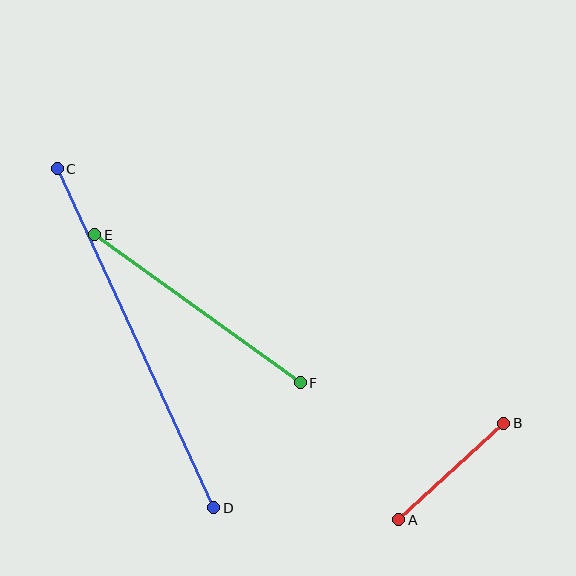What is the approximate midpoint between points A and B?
The midpoint is at approximately (451, 471) pixels.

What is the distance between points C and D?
The distance is approximately 373 pixels.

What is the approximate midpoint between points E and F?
The midpoint is at approximately (198, 309) pixels.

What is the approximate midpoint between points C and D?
The midpoint is at approximately (135, 338) pixels.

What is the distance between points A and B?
The distance is approximately 143 pixels.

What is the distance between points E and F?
The distance is approximately 254 pixels.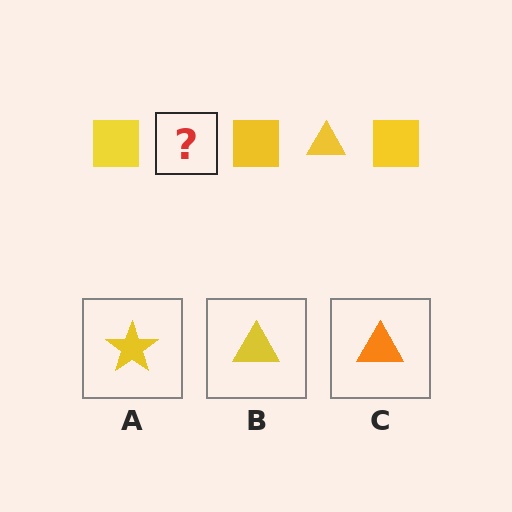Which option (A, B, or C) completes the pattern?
B.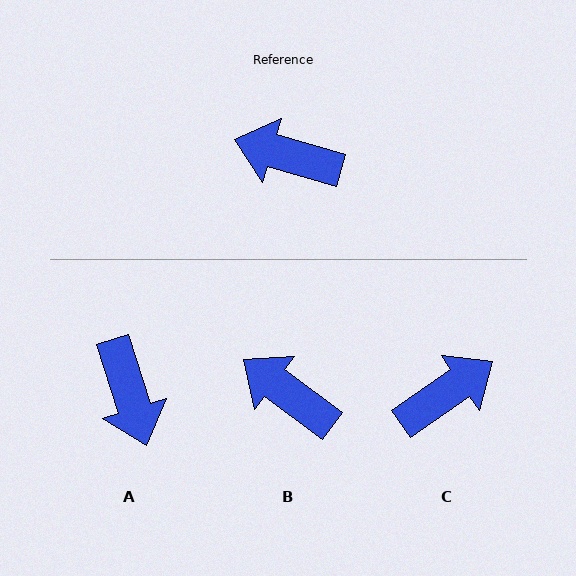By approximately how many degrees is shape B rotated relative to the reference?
Approximately 20 degrees clockwise.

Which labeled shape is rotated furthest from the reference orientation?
C, about 129 degrees away.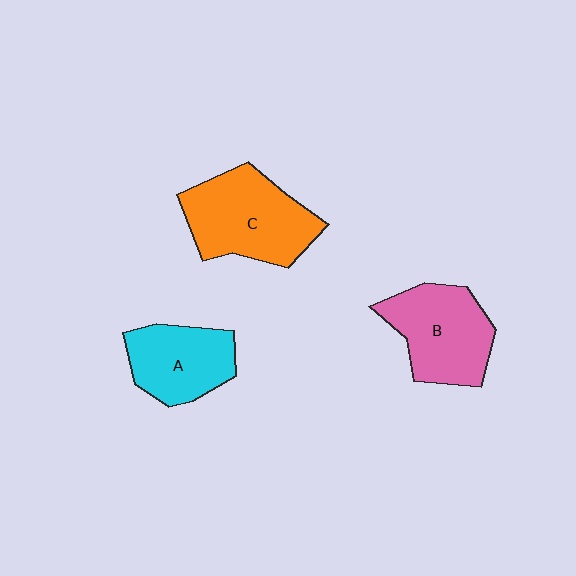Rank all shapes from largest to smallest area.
From largest to smallest: C (orange), B (pink), A (cyan).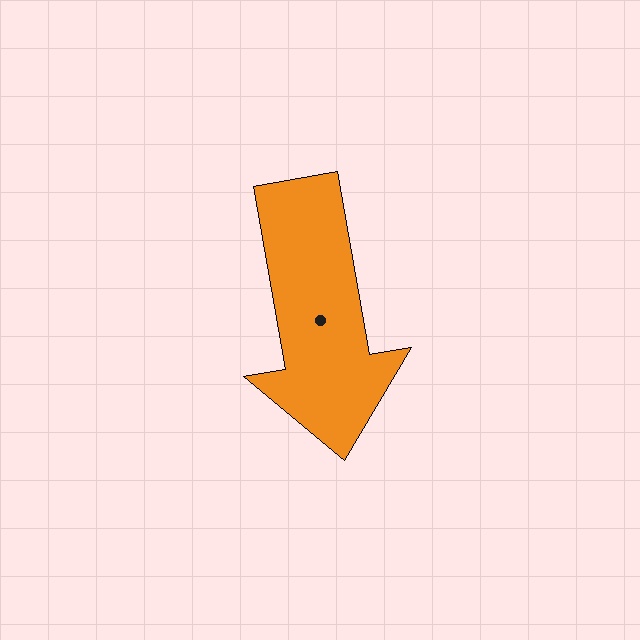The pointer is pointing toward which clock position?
Roughly 6 o'clock.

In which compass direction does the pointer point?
South.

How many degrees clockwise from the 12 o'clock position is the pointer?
Approximately 170 degrees.